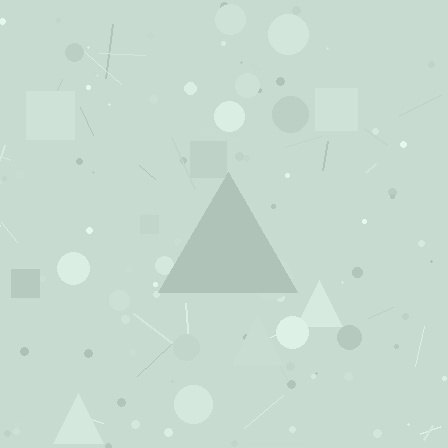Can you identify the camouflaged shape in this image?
The camouflaged shape is a triangle.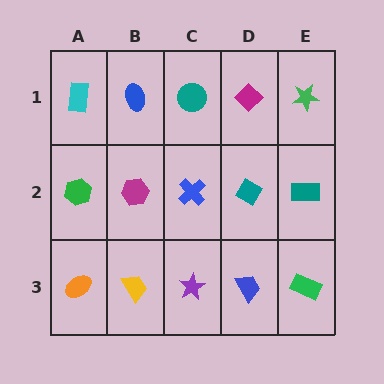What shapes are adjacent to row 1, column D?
A teal diamond (row 2, column D), a teal circle (row 1, column C), a green star (row 1, column E).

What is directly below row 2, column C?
A purple star.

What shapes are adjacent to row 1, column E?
A teal rectangle (row 2, column E), a magenta diamond (row 1, column D).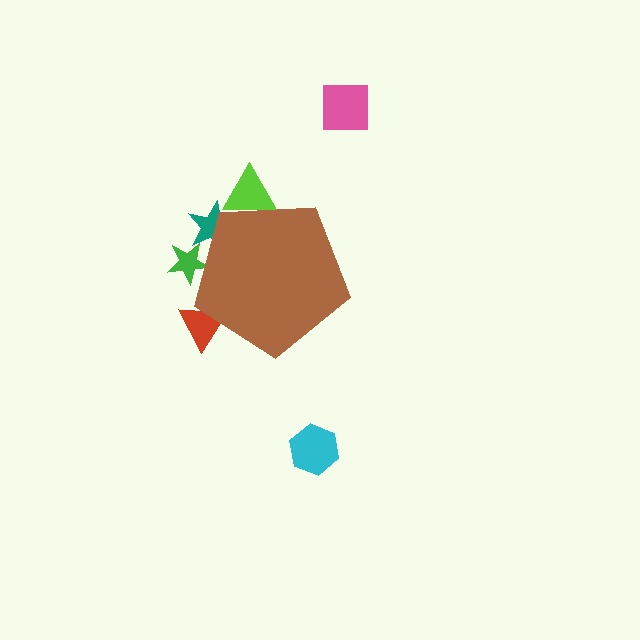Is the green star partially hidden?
Yes, the green star is partially hidden behind the brown pentagon.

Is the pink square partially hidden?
No, the pink square is fully visible.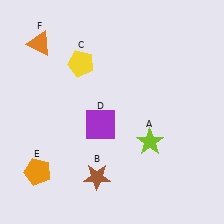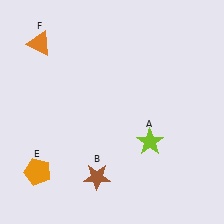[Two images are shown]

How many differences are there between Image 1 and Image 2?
There are 2 differences between the two images.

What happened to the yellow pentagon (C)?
The yellow pentagon (C) was removed in Image 2. It was in the top-left area of Image 1.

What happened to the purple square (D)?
The purple square (D) was removed in Image 2. It was in the bottom-left area of Image 1.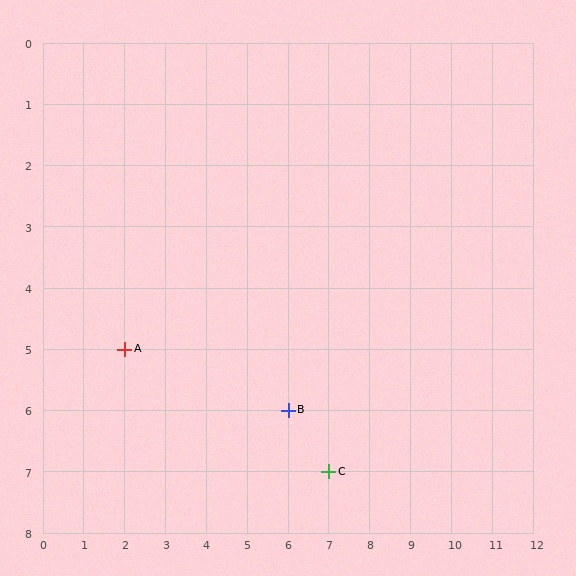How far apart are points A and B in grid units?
Points A and B are 4 columns and 1 row apart (about 4.1 grid units diagonally).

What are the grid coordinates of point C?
Point C is at grid coordinates (7, 7).